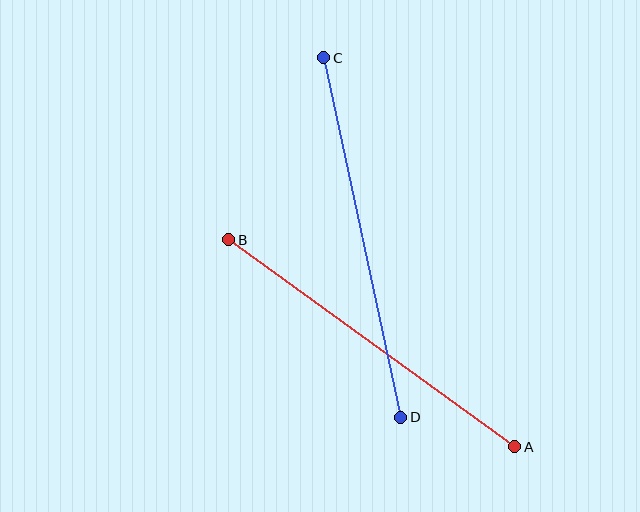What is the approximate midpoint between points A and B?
The midpoint is at approximately (372, 343) pixels.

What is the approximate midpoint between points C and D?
The midpoint is at approximately (362, 237) pixels.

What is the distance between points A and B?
The distance is approximately 353 pixels.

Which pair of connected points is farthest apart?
Points C and D are farthest apart.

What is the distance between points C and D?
The distance is approximately 368 pixels.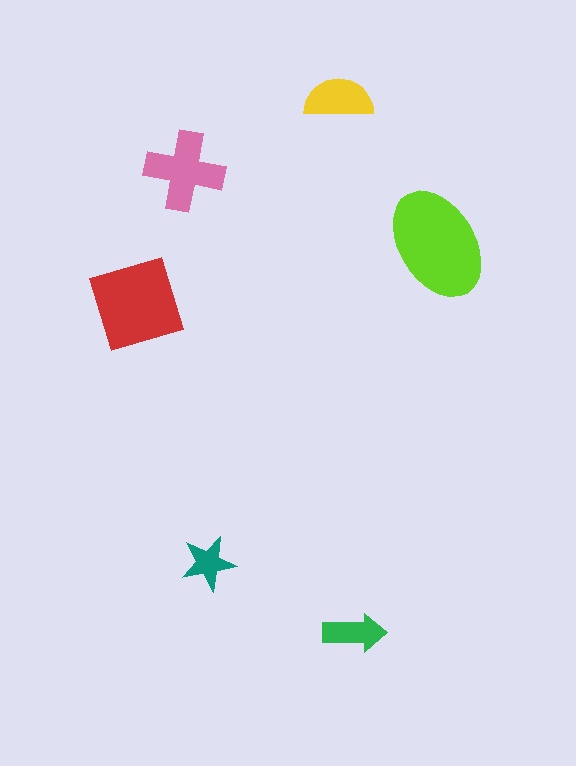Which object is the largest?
The lime ellipse.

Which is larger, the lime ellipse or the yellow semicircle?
The lime ellipse.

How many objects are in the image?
There are 6 objects in the image.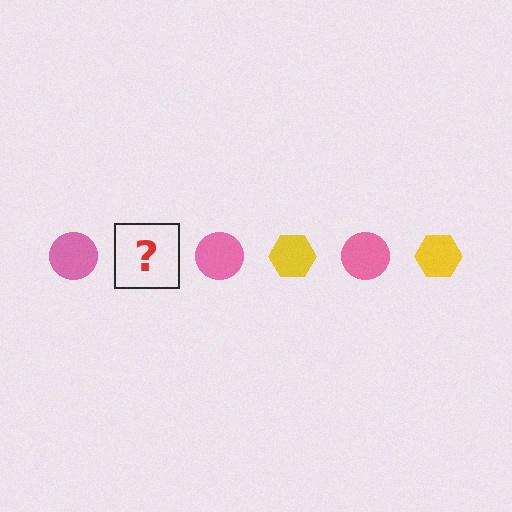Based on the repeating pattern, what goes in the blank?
The blank should be a yellow hexagon.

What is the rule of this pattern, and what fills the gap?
The rule is that the pattern alternates between pink circle and yellow hexagon. The gap should be filled with a yellow hexagon.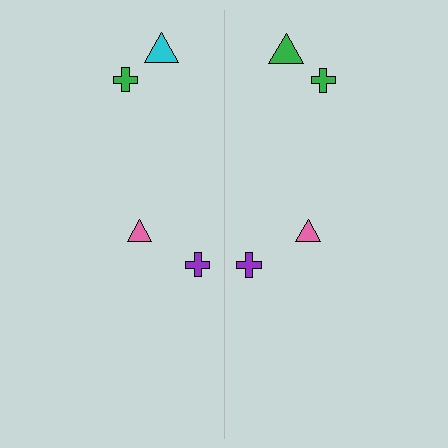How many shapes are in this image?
There are 8 shapes in this image.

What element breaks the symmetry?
The green triangle on the right side breaks the symmetry — its mirror counterpart is cyan.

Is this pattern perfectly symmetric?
No, the pattern is not perfectly symmetric. The green triangle on the right side breaks the symmetry — its mirror counterpart is cyan.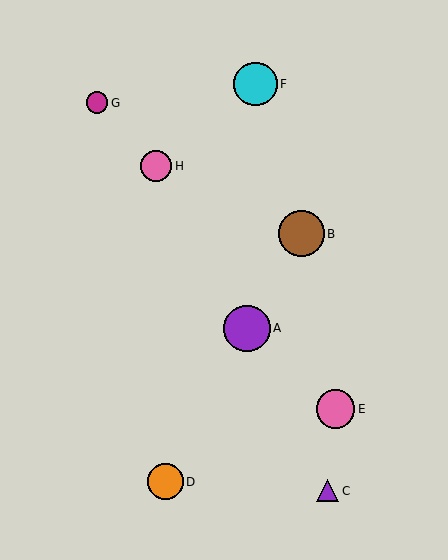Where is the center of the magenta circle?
The center of the magenta circle is at (97, 103).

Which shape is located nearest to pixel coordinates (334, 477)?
The purple triangle (labeled C) at (327, 491) is nearest to that location.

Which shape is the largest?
The purple circle (labeled A) is the largest.